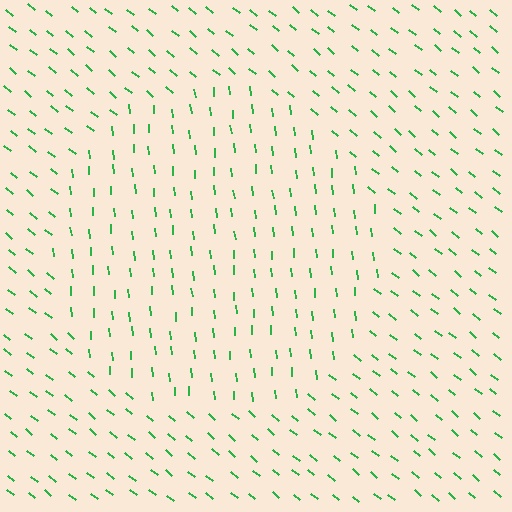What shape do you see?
I see a circle.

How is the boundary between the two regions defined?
The boundary is defined purely by a change in line orientation (approximately 45 degrees difference). All lines are the same color and thickness.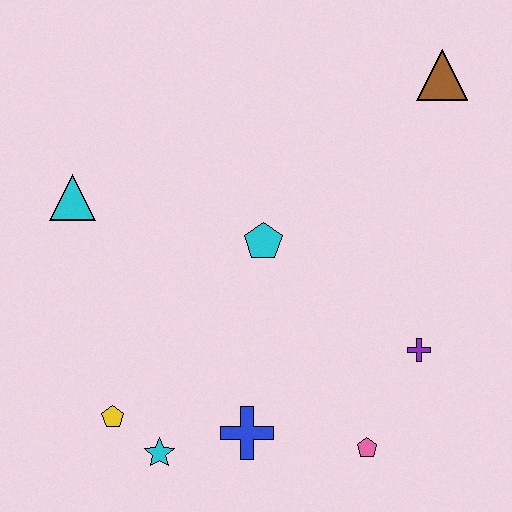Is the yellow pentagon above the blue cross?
Yes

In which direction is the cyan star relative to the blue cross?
The cyan star is to the left of the blue cross.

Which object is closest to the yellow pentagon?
The cyan star is closest to the yellow pentagon.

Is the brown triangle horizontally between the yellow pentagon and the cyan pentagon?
No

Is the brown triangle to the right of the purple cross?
Yes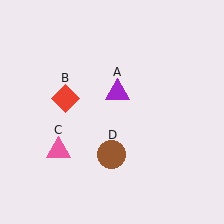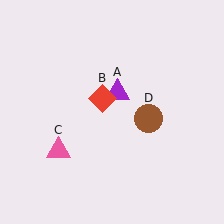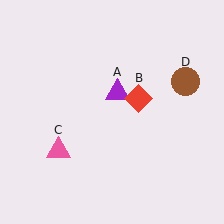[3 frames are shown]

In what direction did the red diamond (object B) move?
The red diamond (object B) moved right.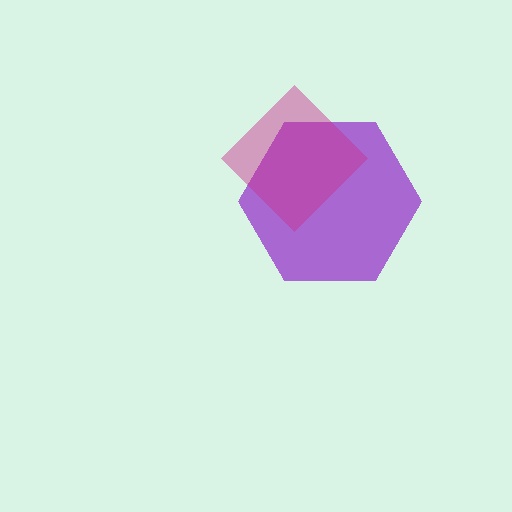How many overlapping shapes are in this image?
There are 2 overlapping shapes in the image.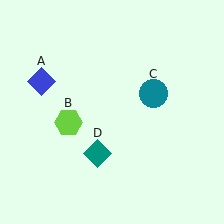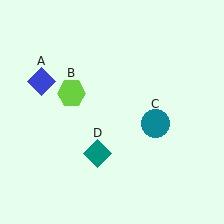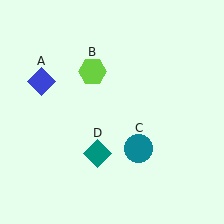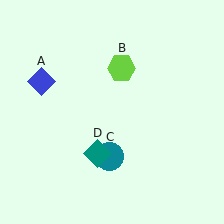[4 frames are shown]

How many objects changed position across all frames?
2 objects changed position: lime hexagon (object B), teal circle (object C).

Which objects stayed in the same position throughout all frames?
Blue diamond (object A) and teal diamond (object D) remained stationary.